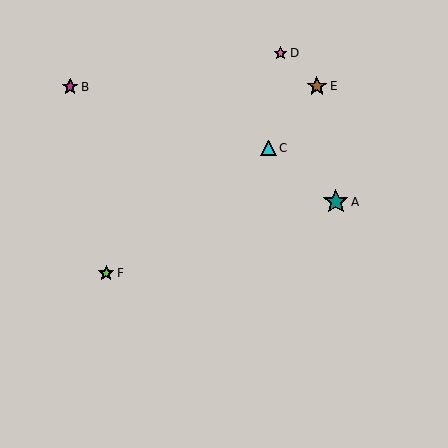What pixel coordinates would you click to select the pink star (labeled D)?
Click at (280, 53) to select the pink star D.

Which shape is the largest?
The teal star (labeled A) is the largest.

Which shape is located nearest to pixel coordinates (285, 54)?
The pink star (labeled D) at (280, 53) is nearest to that location.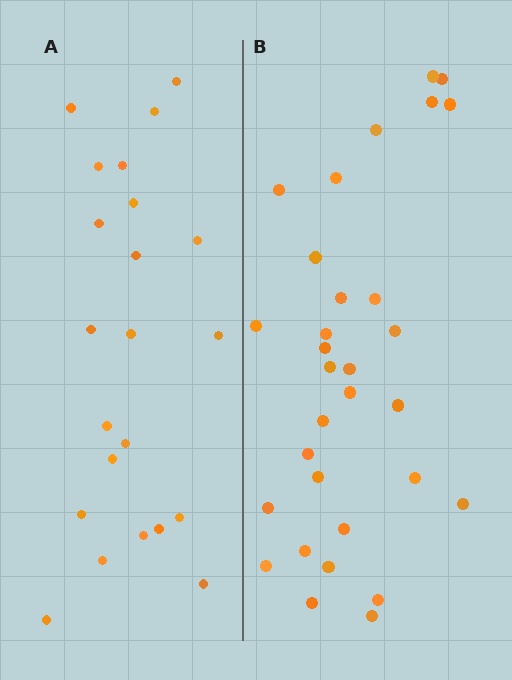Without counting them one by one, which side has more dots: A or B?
Region B (the right region) has more dots.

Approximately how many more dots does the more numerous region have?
Region B has roughly 8 or so more dots than region A.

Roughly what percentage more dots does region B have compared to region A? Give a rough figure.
About 40% more.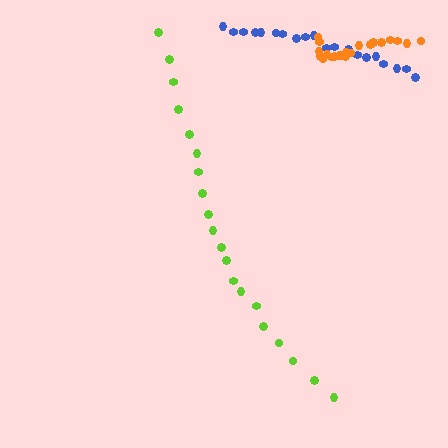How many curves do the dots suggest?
There are 3 distinct paths.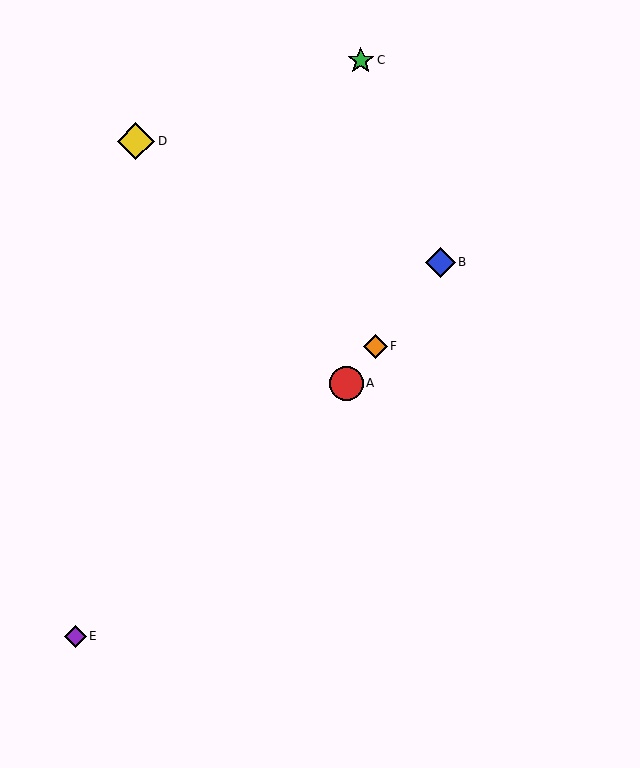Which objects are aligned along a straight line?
Objects A, B, F are aligned along a straight line.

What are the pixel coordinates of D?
Object D is at (136, 141).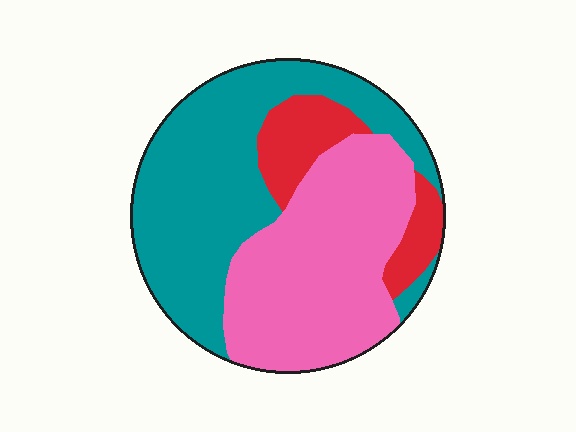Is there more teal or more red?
Teal.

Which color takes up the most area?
Teal, at roughly 45%.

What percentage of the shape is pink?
Pink takes up about two fifths (2/5) of the shape.